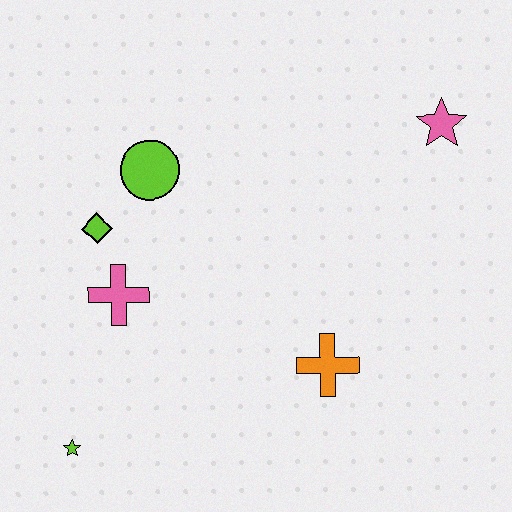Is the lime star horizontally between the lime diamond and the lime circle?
No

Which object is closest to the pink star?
The orange cross is closest to the pink star.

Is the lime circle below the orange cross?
No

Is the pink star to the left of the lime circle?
No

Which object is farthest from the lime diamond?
The pink star is farthest from the lime diamond.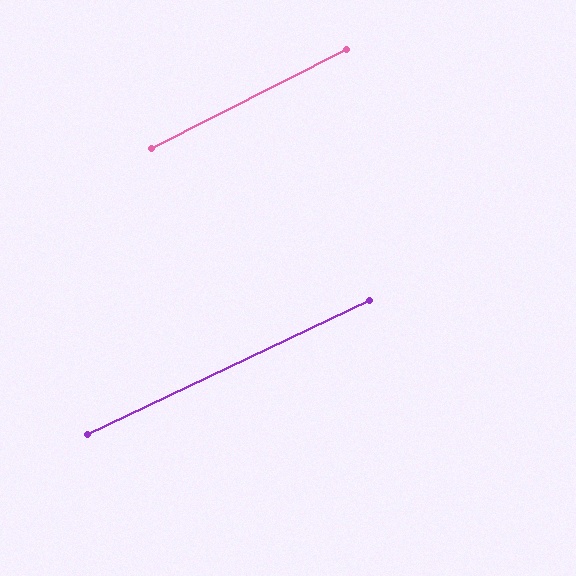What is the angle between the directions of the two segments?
Approximately 1 degree.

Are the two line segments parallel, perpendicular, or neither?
Parallel — their directions differ by only 1.5°.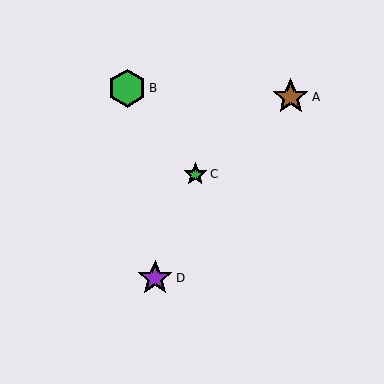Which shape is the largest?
The green hexagon (labeled B) is the largest.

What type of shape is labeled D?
Shape D is a purple star.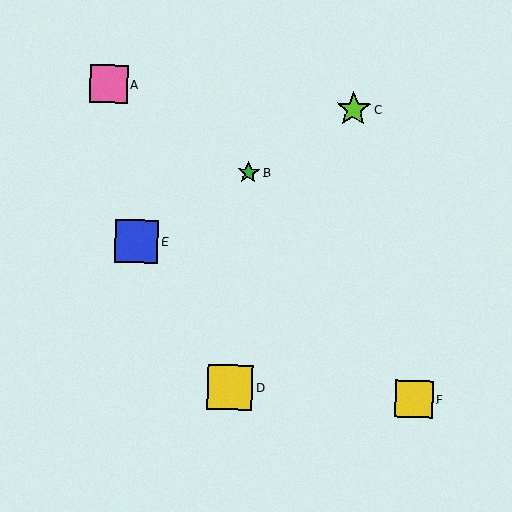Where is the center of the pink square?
The center of the pink square is at (108, 84).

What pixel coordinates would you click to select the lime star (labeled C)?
Click at (354, 109) to select the lime star C.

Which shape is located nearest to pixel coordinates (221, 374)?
The yellow square (labeled D) at (230, 387) is nearest to that location.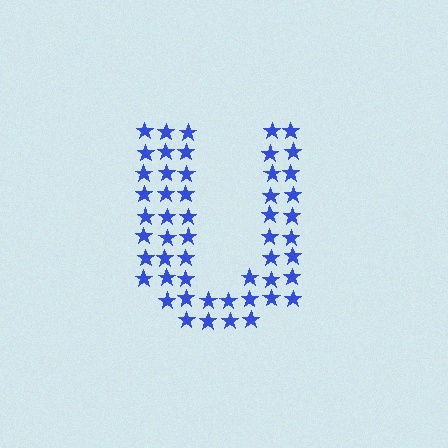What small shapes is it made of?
It is made of small stars.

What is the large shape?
The large shape is the letter U.